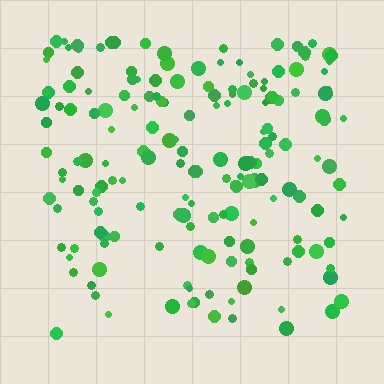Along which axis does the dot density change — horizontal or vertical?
Vertical.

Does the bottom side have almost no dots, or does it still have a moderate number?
Still a moderate number, just noticeably fewer than the top.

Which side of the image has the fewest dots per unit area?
The bottom.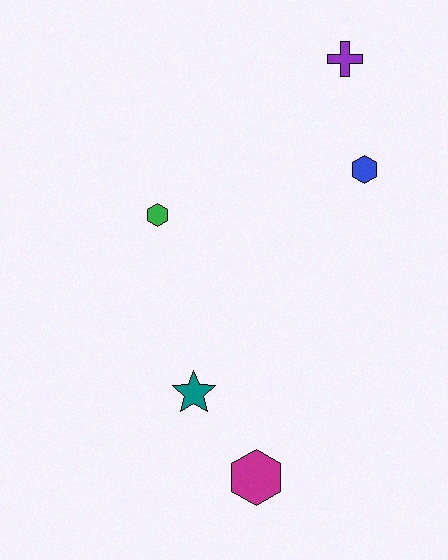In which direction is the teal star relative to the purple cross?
The teal star is below the purple cross.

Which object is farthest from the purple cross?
The magenta hexagon is farthest from the purple cross.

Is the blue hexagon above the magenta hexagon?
Yes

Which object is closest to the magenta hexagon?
The teal star is closest to the magenta hexagon.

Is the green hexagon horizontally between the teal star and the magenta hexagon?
No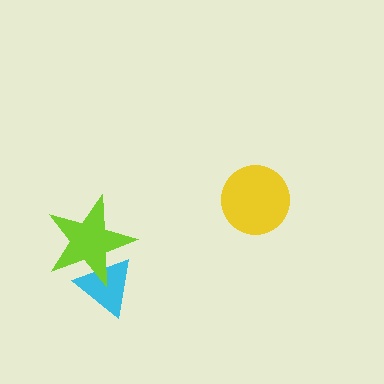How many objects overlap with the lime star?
1 object overlaps with the lime star.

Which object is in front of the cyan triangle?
The lime star is in front of the cyan triangle.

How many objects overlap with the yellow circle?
0 objects overlap with the yellow circle.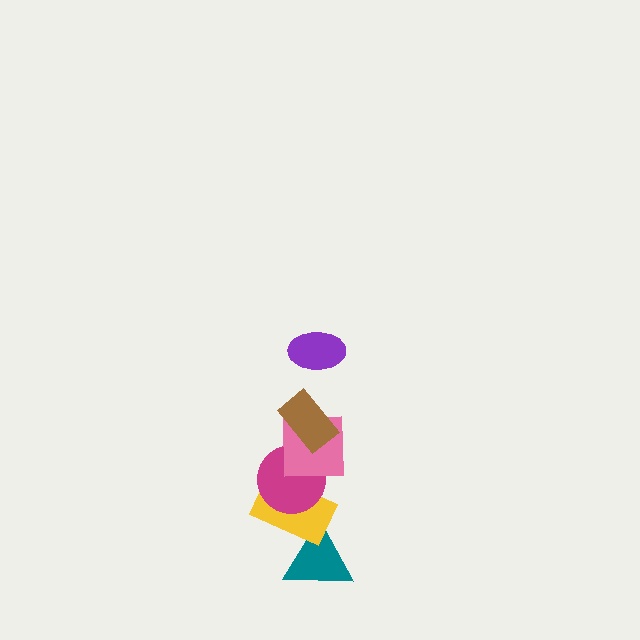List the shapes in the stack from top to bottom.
From top to bottom: the purple ellipse, the brown rectangle, the pink square, the magenta circle, the yellow rectangle, the teal triangle.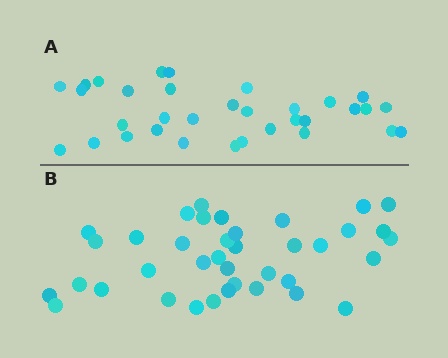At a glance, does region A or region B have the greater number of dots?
Region B (the bottom region) has more dots.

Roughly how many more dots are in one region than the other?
Region B has about 5 more dots than region A.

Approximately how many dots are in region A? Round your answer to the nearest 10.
About 30 dots. (The exact count is 33, which rounds to 30.)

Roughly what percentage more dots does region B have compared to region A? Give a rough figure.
About 15% more.